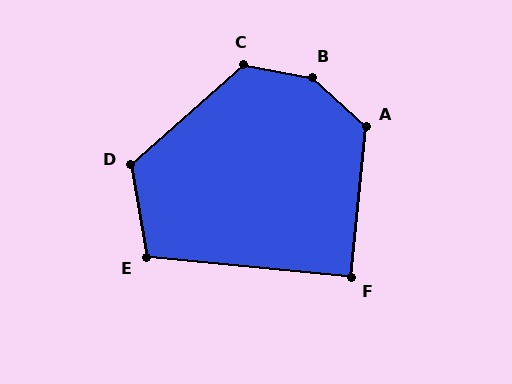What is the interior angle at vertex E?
Approximately 105 degrees (obtuse).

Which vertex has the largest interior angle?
B, at approximately 147 degrees.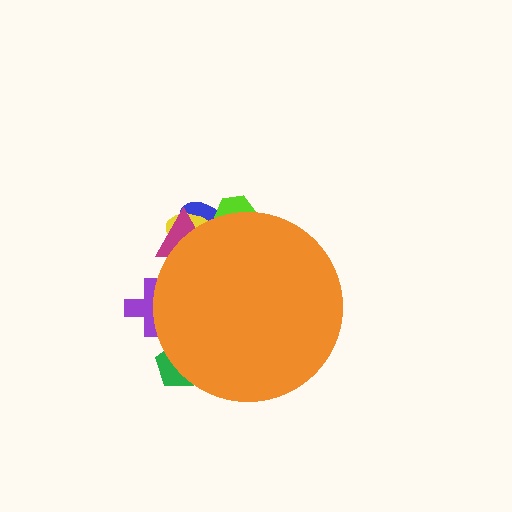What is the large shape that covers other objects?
An orange circle.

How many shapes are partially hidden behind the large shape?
6 shapes are partially hidden.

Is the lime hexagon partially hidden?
Yes, the lime hexagon is partially hidden behind the orange circle.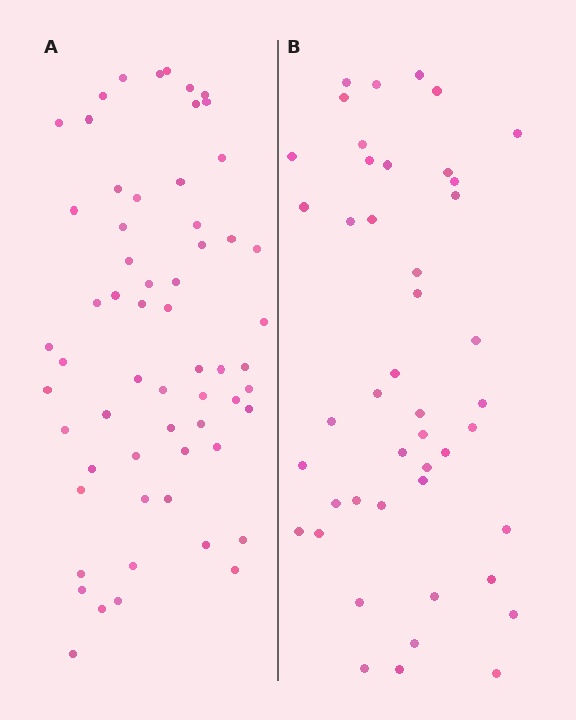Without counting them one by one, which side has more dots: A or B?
Region A (the left region) has more dots.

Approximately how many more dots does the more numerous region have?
Region A has approximately 15 more dots than region B.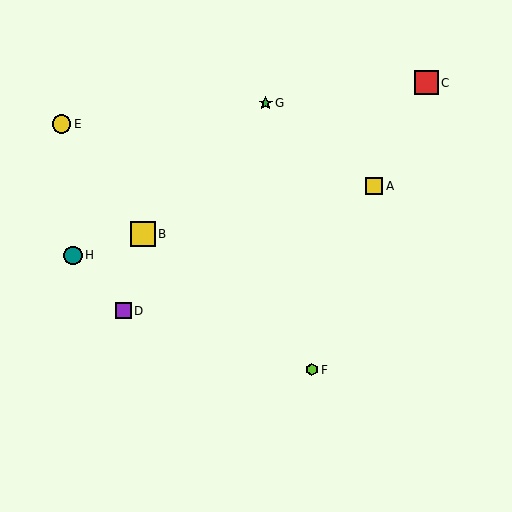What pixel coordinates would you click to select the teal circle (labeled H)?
Click at (73, 255) to select the teal circle H.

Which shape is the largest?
The yellow square (labeled B) is the largest.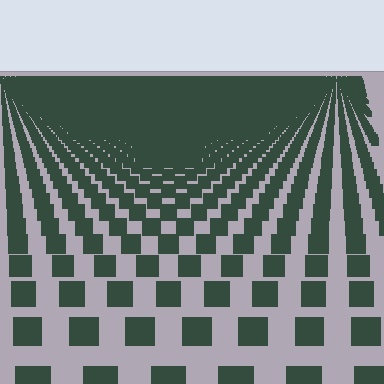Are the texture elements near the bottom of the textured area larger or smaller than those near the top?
Larger. Near the bottom, elements are closer to the viewer and appear at a bigger on-screen size.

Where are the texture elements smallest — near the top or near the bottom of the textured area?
Near the top.